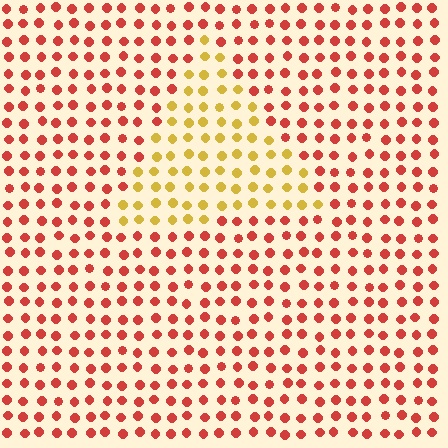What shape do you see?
I see a triangle.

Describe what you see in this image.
The image is filled with small red elements in a uniform arrangement. A triangle-shaped region is visible where the elements are tinted to a slightly different hue, forming a subtle color boundary.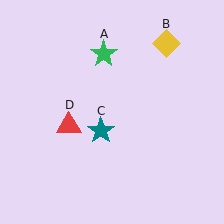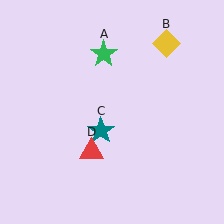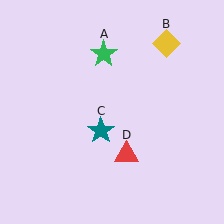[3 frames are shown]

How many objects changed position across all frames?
1 object changed position: red triangle (object D).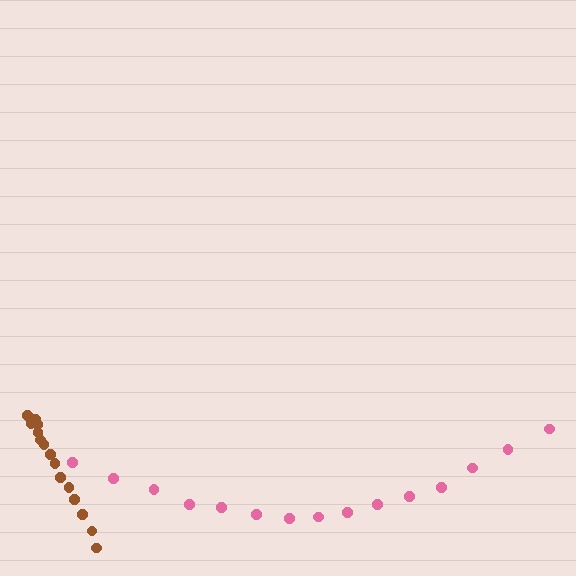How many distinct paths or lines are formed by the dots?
There are 2 distinct paths.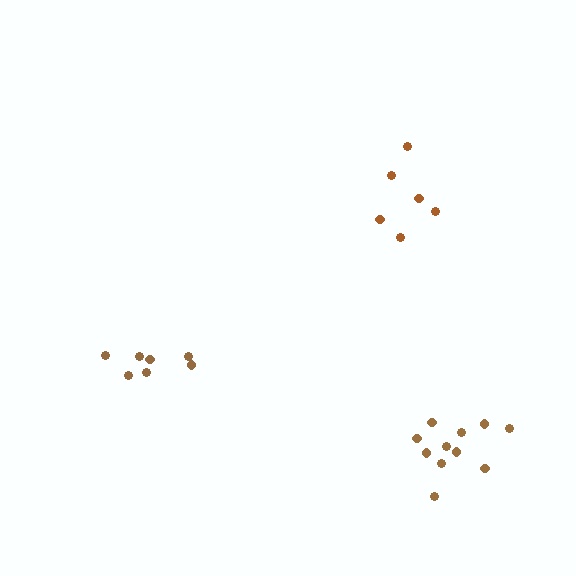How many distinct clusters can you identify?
There are 3 distinct clusters.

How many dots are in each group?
Group 1: 6 dots, Group 2: 11 dots, Group 3: 7 dots (24 total).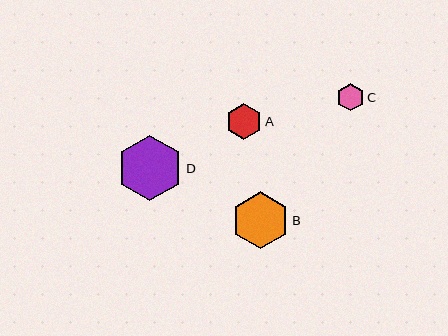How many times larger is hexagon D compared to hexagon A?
Hexagon D is approximately 1.8 times the size of hexagon A.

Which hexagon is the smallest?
Hexagon C is the smallest with a size of approximately 28 pixels.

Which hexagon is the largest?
Hexagon D is the largest with a size of approximately 66 pixels.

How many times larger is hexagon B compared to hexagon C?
Hexagon B is approximately 2.1 times the size of hexagon C.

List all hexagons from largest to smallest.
From largest to smallest: D, B, A, C.